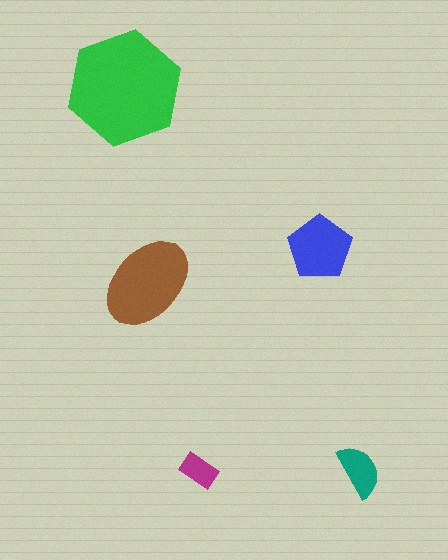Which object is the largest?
The green hexagon.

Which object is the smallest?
The magenta rectangle.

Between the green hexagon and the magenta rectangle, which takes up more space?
The green hexagon.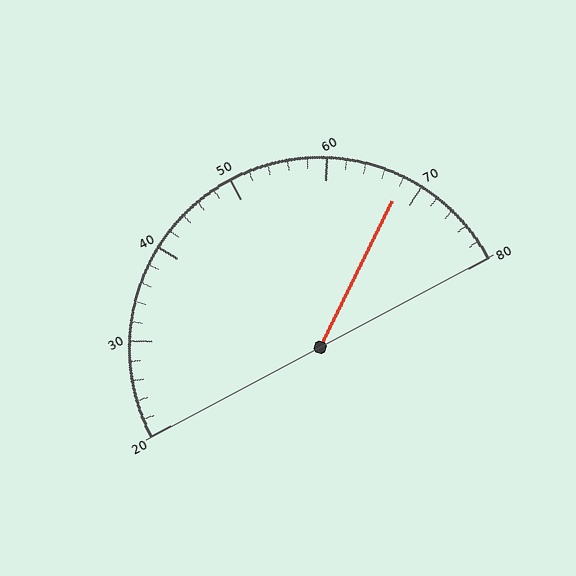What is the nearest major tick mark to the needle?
The nearest major tick mark is 70.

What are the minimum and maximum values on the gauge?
The gauge ranges from 20 to 80.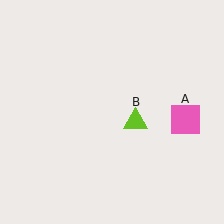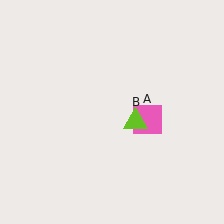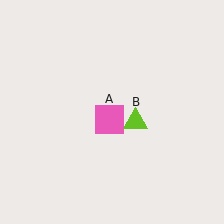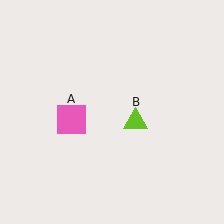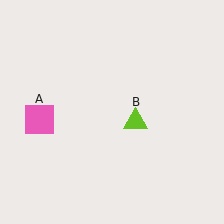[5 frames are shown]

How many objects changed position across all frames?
1 object changed position: pink square (object A).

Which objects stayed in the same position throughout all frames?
Lime triangle (object B) remained stationary.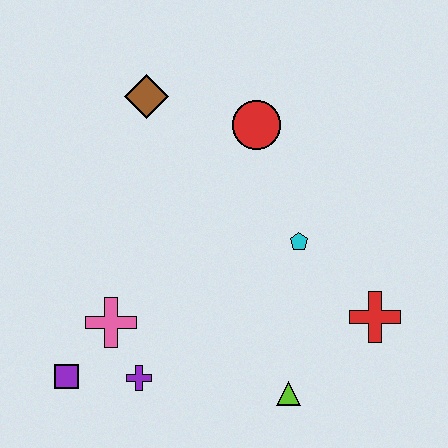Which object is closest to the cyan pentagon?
The red cross is closest to the cyan pentagon.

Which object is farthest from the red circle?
The purple square is farthest from the red circle.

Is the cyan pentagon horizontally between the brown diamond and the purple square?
No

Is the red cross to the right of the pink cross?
Yes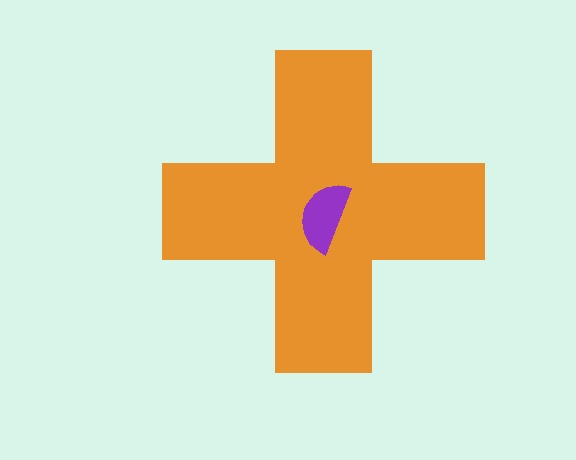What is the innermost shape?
The purple semicircle.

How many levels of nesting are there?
2.